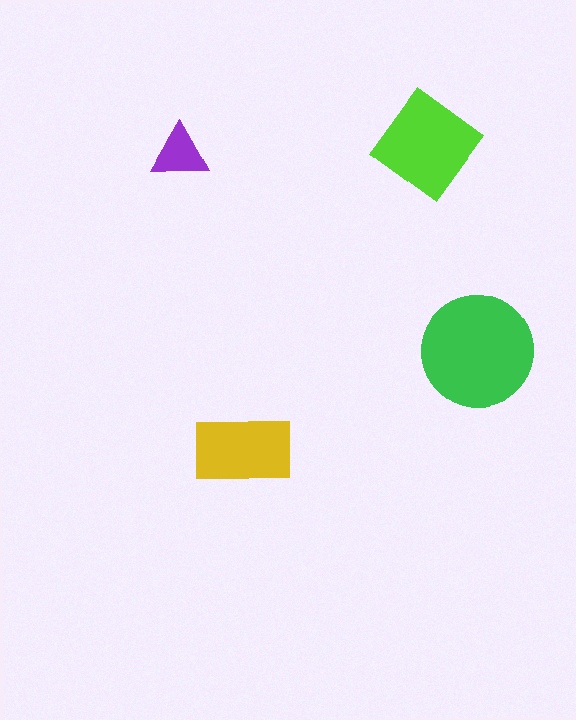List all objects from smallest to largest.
The purple triangle, the yellow rectangle, the lime diamond, the green circle.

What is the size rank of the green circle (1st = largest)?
1st.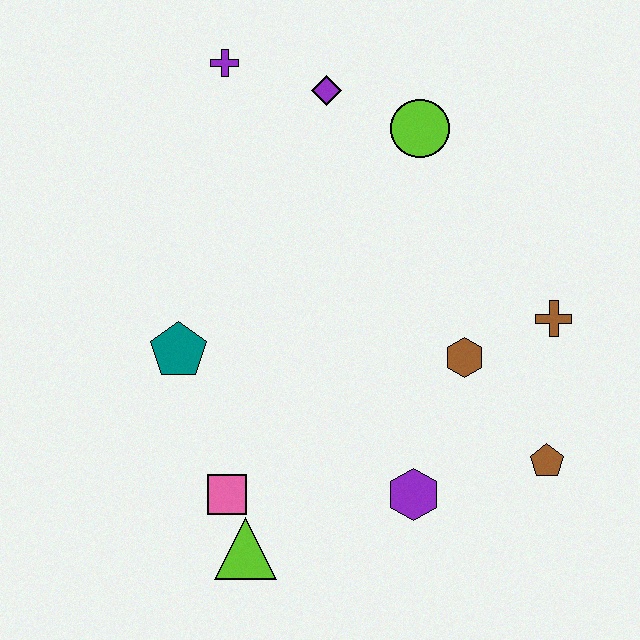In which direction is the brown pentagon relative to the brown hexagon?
The brown pentagon is below the brown hexagon.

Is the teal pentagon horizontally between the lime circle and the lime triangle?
No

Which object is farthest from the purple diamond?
The lime triangle is farthest from the purple diamond.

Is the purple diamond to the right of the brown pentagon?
No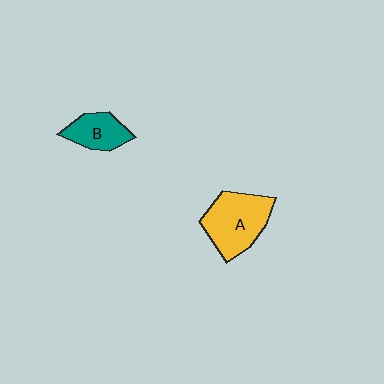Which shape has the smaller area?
Shape B (teal).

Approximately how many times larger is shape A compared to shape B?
Approximately 1.7 times.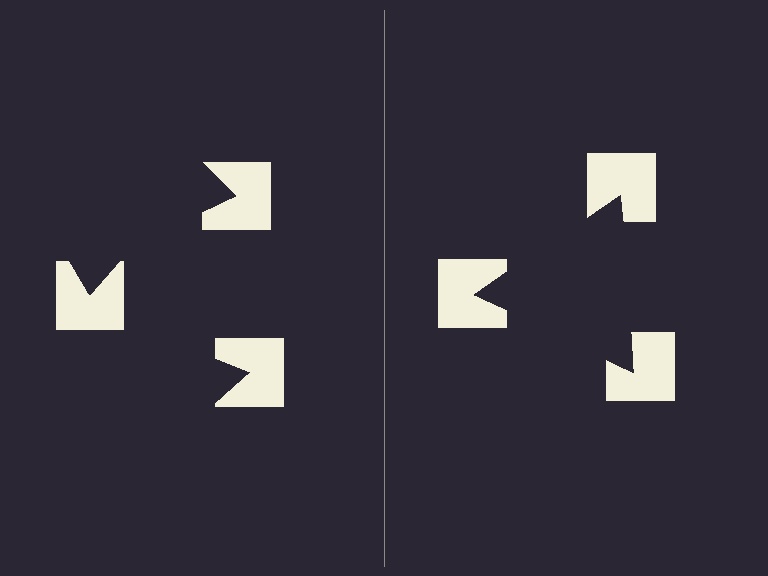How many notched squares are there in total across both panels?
6 — 3 on each side.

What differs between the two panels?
The notched squares are positioned identically on both sides; only the wedge orientations differ. On the right they align to a triangle; on the left they are misaligned.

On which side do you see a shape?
An illusory triangle appears on the right side. On the left side the wedge cuts are rotated, so no coherent shape forms.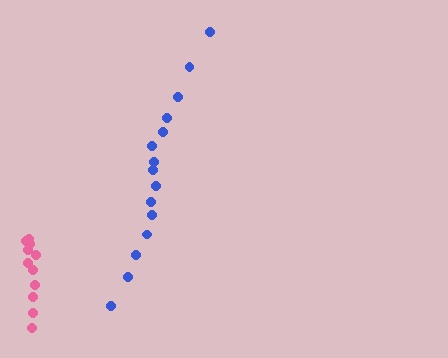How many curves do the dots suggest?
There are 2 distinct paths.